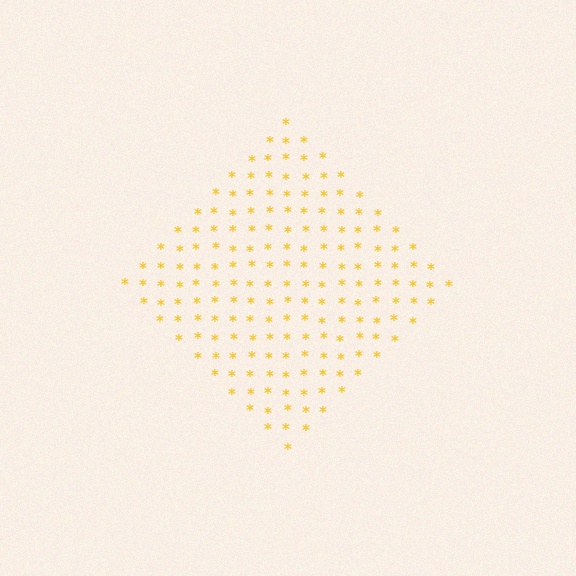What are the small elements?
The small elements are asterisks.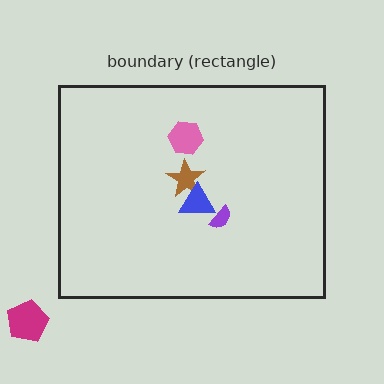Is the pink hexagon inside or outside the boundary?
Inside.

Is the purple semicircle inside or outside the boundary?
Inside.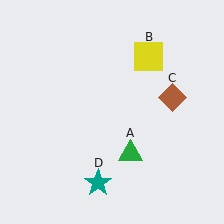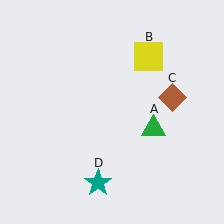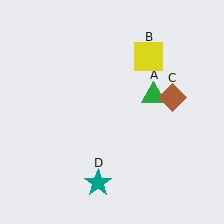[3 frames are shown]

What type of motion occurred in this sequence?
The green triangle (object A) rotated counterclockwise around the center of the scene.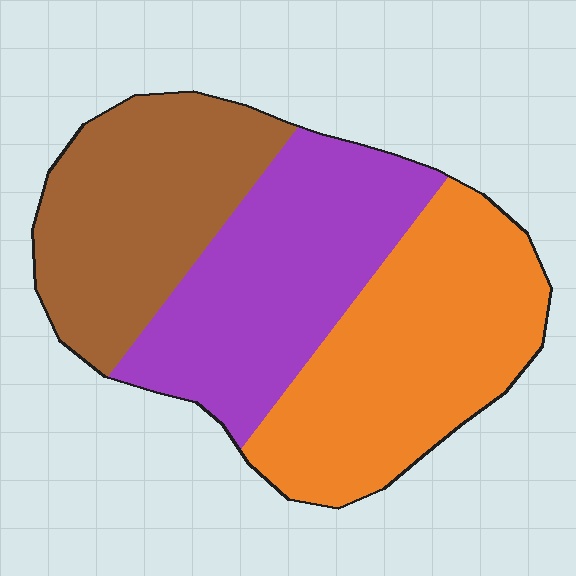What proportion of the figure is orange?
Orange covers about 35% of the figure.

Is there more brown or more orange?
Orange.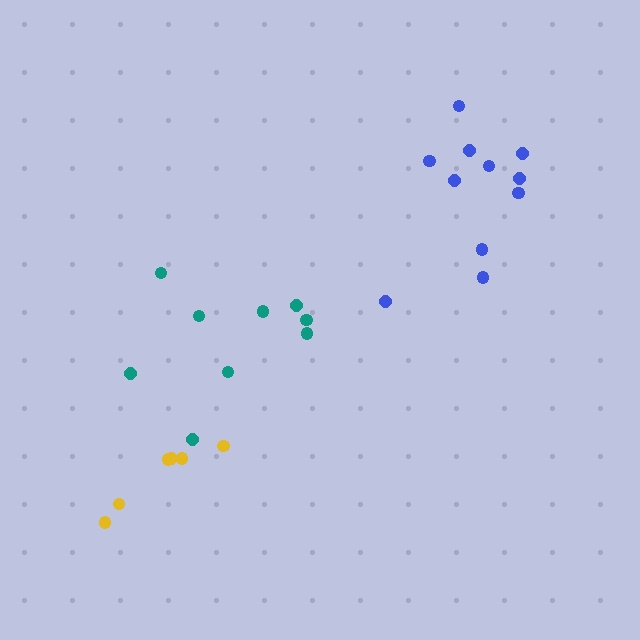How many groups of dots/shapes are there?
There are 3 groups.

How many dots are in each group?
Group 1: 9 dots, Group 2: 6 dots, Group 3: 11 dots (26 total).